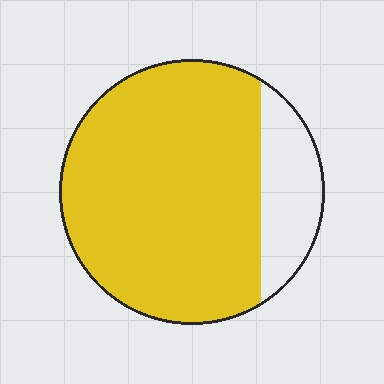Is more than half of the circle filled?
Yes.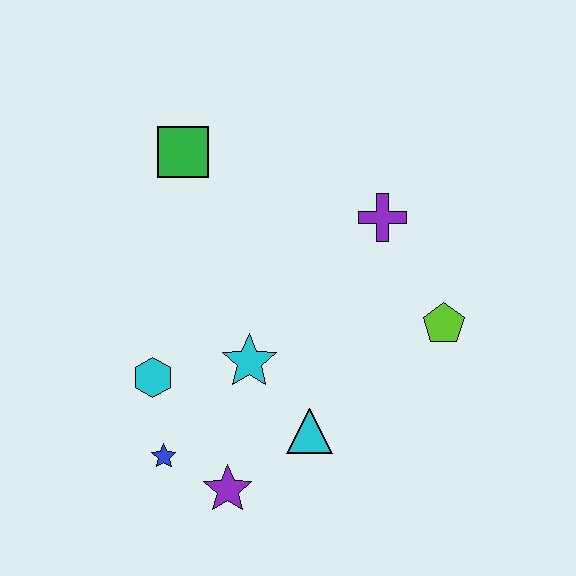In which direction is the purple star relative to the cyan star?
The purple star is below the cyan star.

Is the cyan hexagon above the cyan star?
No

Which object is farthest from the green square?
The purple star is farthest from the green square.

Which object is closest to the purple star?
The blue star is closest to the purple star.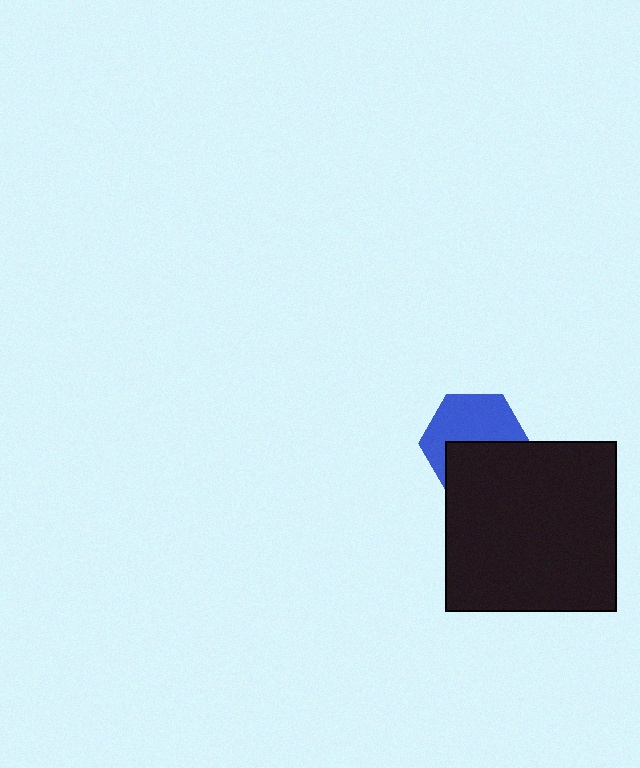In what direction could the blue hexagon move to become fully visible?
The blue hexagon could move up. That would shift it out from behind the black square entirely.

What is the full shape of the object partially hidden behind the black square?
The partially hidden object is a blue hexagon.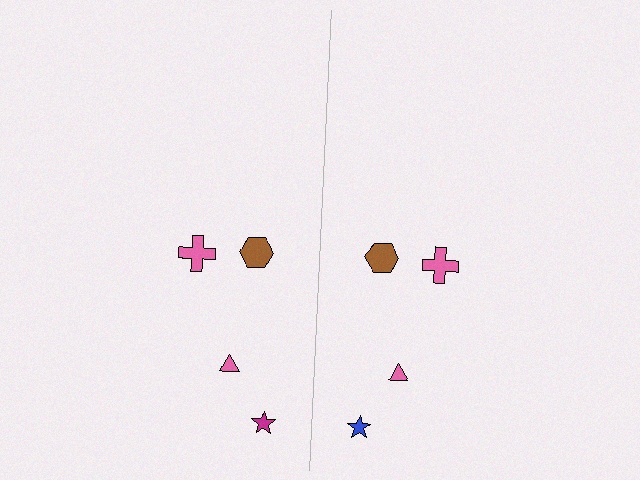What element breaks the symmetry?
The blue star on the right side breaks the symmetry — its mirror counterpart is magenta.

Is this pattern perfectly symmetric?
No, the pattern is not perfectly symmetric. The blue star on the right side breaks the symmetry — its mirror counterpart is magenta.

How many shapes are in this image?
There are 8 shapes in this image.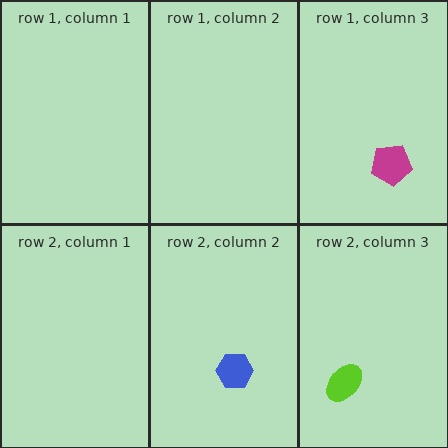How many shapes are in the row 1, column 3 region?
1.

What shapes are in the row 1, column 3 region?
The magenta pentagon.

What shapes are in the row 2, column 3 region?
The lime ellipse.